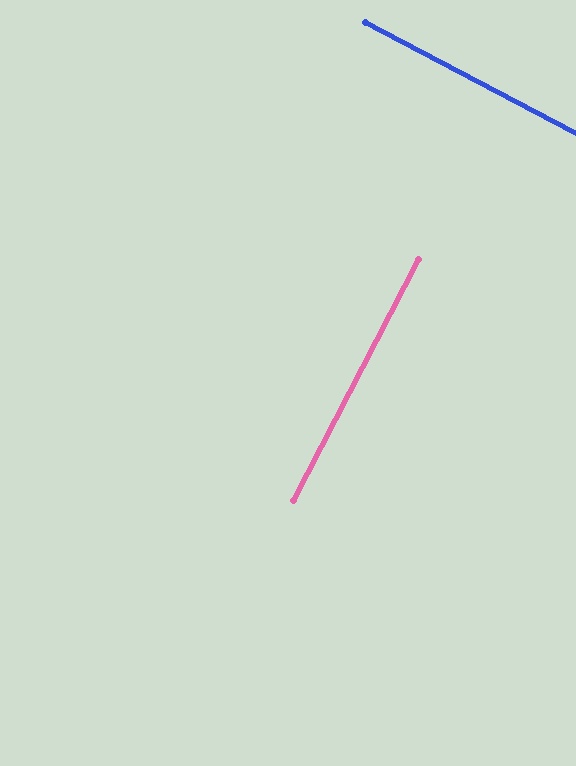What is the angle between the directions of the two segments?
Approximately 90 degrees.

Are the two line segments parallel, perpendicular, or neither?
Perpendicular — they meet at approximately 90°.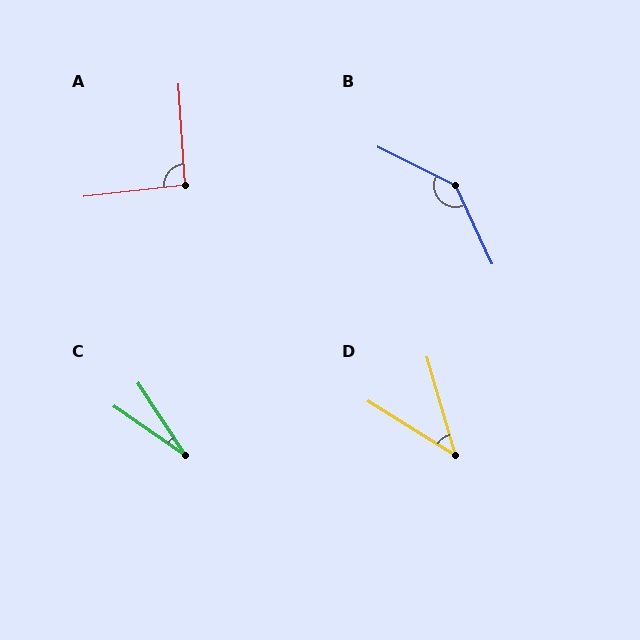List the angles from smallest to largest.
C (22°), D (42°), A (92°), B (141°).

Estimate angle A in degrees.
Approximately 92 degrees.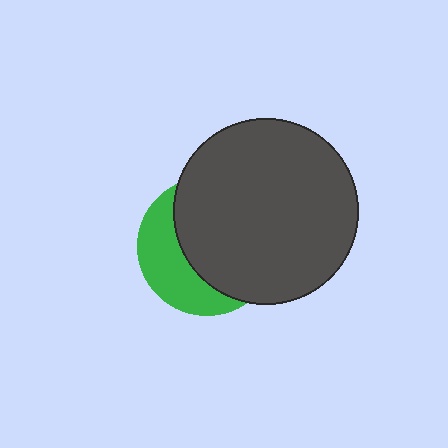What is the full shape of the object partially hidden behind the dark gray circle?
The partially hidden object is a green circle.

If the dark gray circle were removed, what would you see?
You would see the complete green circle.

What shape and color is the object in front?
The object in front is a dark gray circle.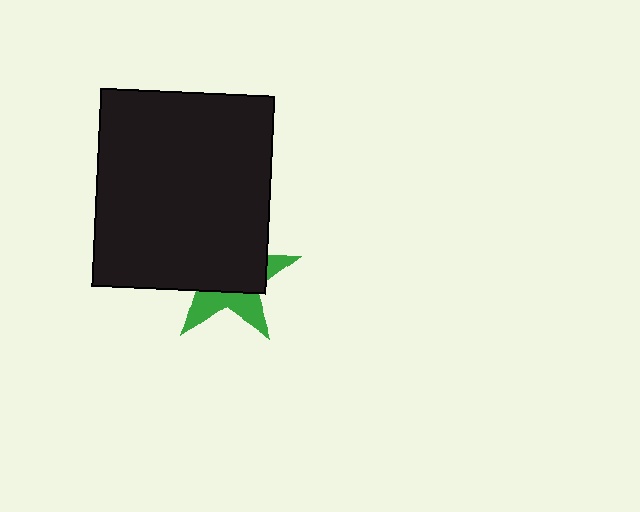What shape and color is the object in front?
The object in front is a black rectangle.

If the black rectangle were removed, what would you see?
You would see the complete green star.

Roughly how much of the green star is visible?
A small part of it is visible (roughly 36%).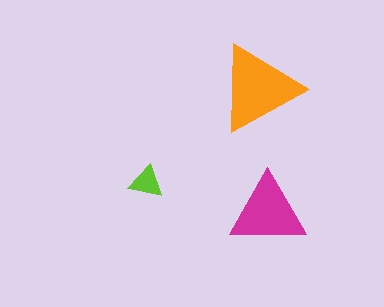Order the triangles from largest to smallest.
the orange one, the magenta one, the lime one.